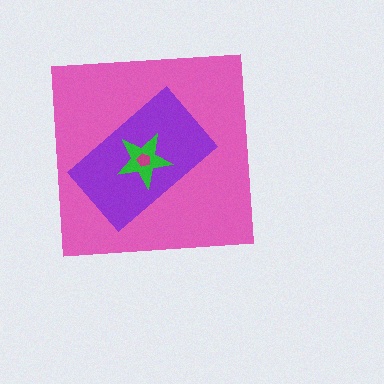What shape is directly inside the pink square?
The purple rectangle.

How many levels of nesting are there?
4.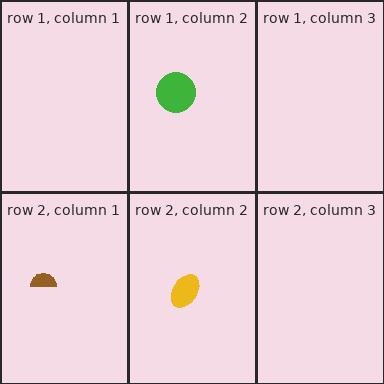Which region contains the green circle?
The row 1, column 2 region.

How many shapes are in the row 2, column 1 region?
1.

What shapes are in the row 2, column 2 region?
The yellow ellipse.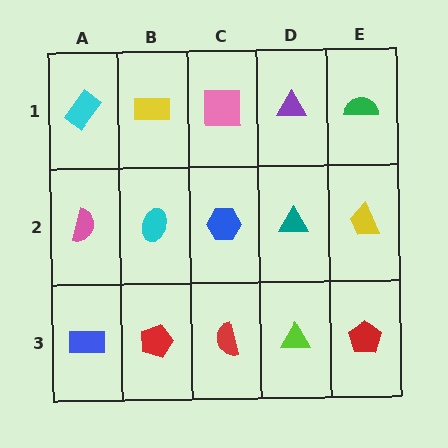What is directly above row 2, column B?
A yellow rectangle.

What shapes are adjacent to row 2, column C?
A pink square (row 1, column C), a red semicircle (row 3, column C), a cyan ellipse (row 2, column B), a teal triangle (row 2, column D).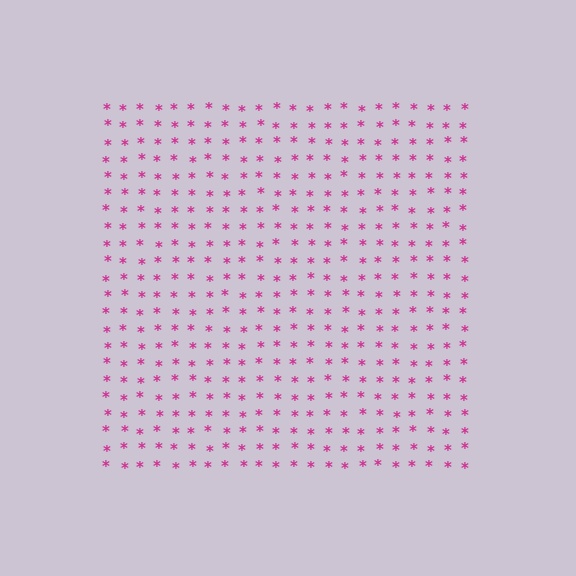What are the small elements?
The small elements are asterisks.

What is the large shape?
The large shape is a square.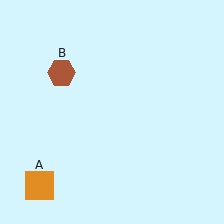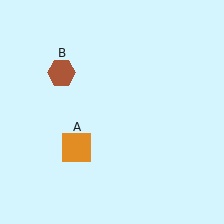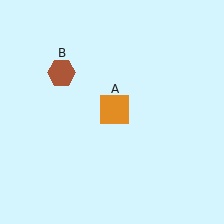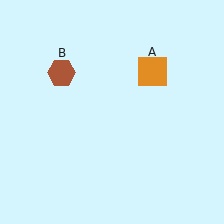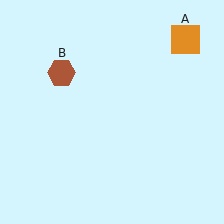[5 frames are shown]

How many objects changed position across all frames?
1 object changed position: orange square (object A).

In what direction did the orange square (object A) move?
The orange square (object A) moved up and to the right.